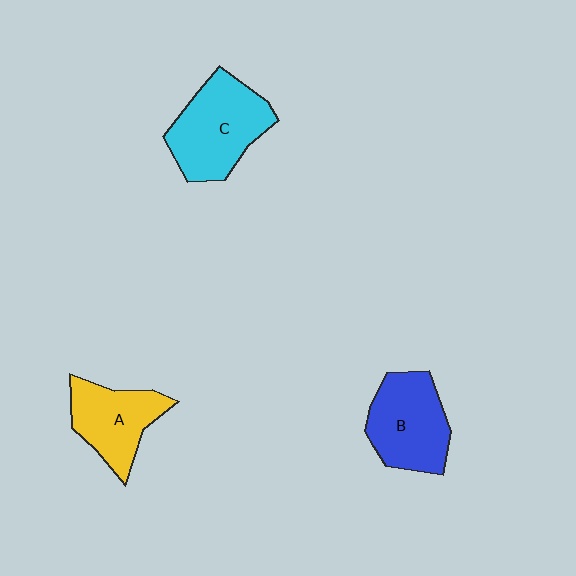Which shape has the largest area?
Shape C (cyan).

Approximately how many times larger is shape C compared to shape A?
Approximately 1.3 times.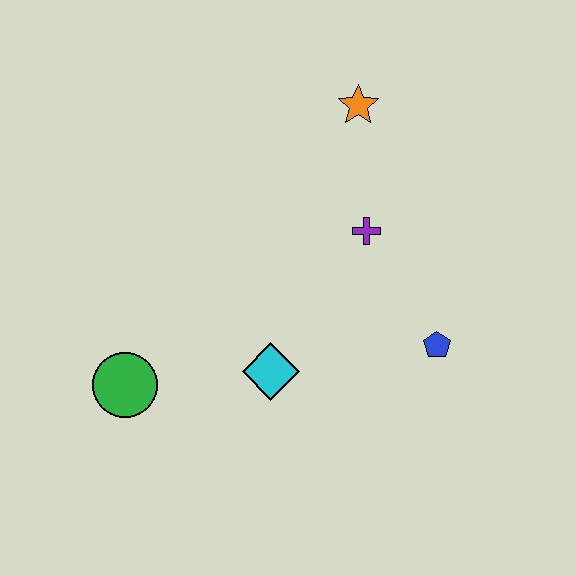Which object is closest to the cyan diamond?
The green circle is closest to the cyan diamond.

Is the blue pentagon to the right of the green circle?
Yes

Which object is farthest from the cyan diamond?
The orange star is farthest from the cyan diamond.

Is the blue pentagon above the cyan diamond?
Yes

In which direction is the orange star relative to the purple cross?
The orange star is above the purple cross.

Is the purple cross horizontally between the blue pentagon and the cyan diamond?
Yes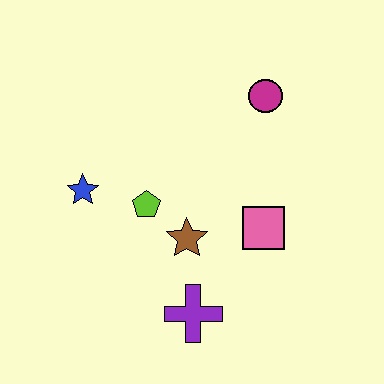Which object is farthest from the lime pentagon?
The magenta circle is farthest from the lime pentagon.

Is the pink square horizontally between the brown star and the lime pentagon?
No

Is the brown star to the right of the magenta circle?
No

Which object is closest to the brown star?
The lime pentagon is closest to the brown star.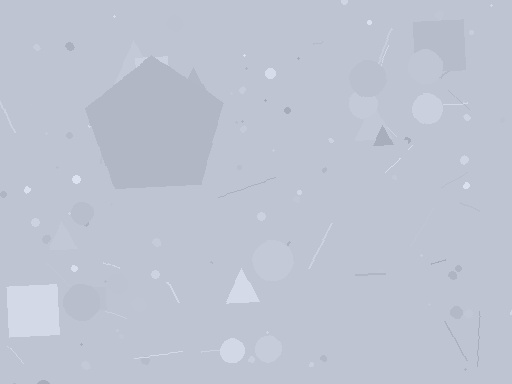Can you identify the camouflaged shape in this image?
The camouflaged shape is a pentagon.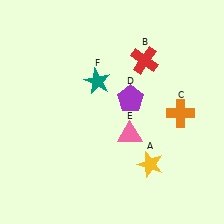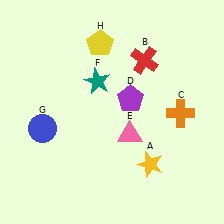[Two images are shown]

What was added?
A blue circle (G), a yellow pentagon (H) were added in Image 2.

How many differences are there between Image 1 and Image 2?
There are 2 differences between the two images.